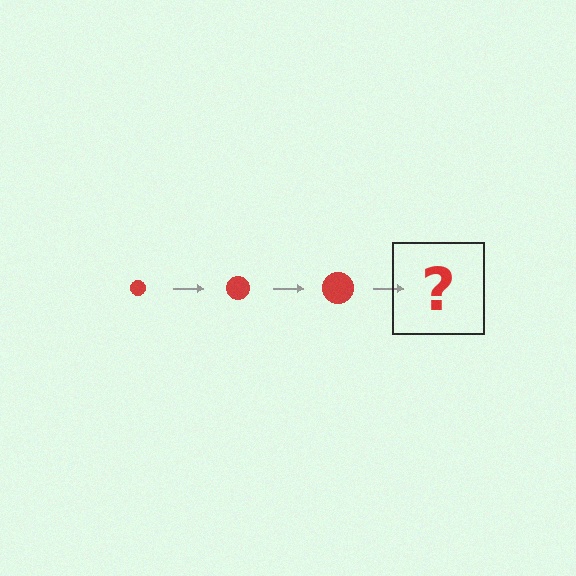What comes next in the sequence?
The next element should be a red circle, larger than the previous one.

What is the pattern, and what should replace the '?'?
The pattern is that the circle gets progressively larger each step. The '?' should be a red circle, larger than the previous one.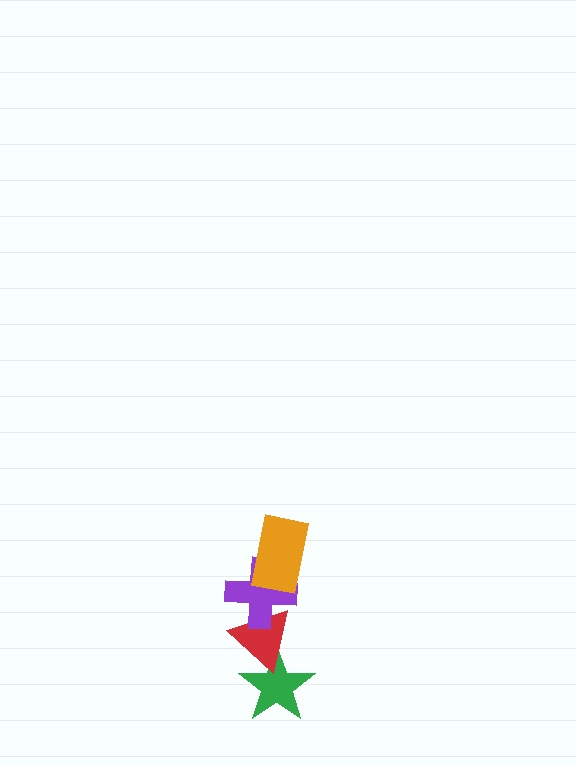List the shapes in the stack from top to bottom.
From top to bottom: the orange rectangle, the purple cross, the red triangle, the green star.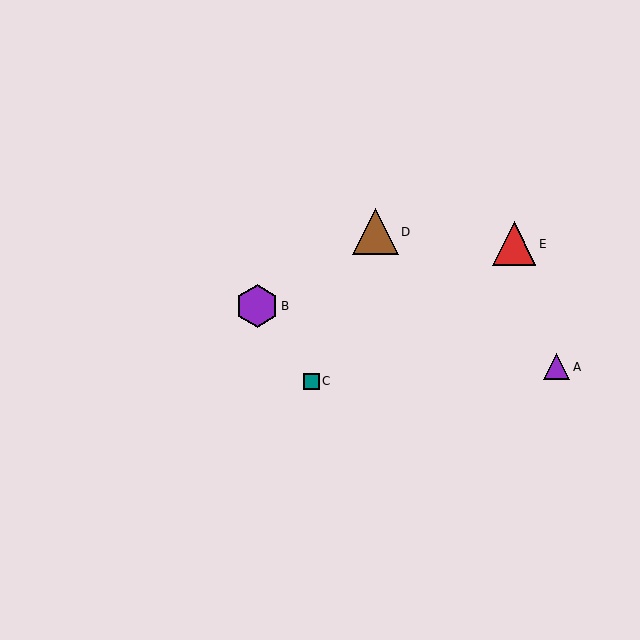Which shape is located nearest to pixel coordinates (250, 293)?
The purple hexagon (labeled B) at (257, 306) is nearest to that location.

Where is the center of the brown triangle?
The center of the brown triangle is at (375, 232).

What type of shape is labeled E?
Shape E is a red triangle.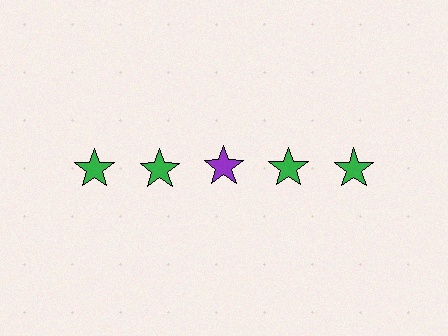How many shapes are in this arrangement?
There are 5 shapes arranged in a grid pattern.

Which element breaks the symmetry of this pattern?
The purple star in the top row, center column breaks the symmetry. All other shapes are green stars.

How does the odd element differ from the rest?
It has a different color: purple instead of green.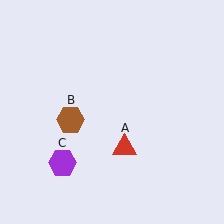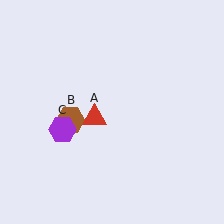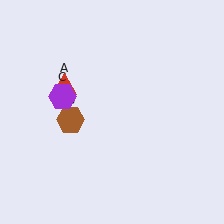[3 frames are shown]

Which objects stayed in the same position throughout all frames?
Brown hexagon (object B) remained stationary.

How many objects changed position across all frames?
2 objects changed position: red triangle (object A), purple hexagon (object C).